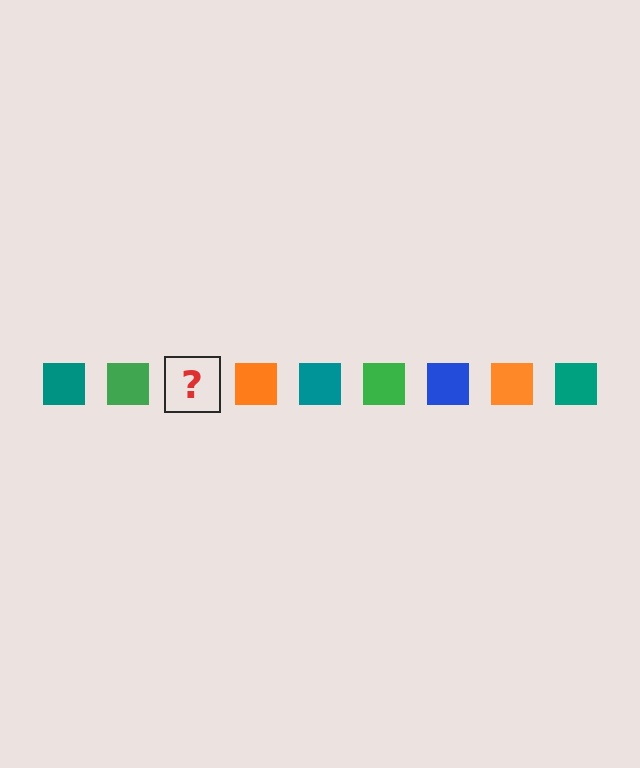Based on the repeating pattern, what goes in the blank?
The blank should be a blue square.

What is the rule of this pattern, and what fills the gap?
The rule is that the pattern cycles through teal, green, blue, orange squares. The gap should be filled with a blue square.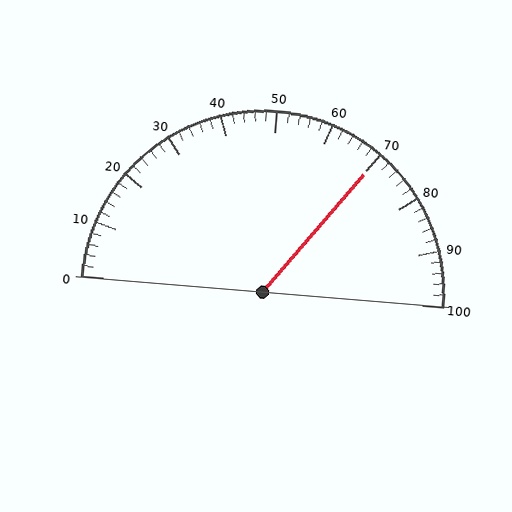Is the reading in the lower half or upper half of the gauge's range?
The reading is in the upper half of the range (0 to 100).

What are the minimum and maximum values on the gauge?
The gauge ranges from 0 to 100.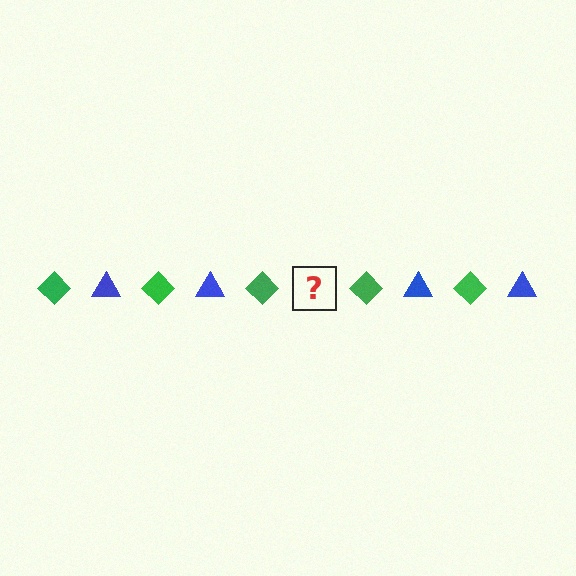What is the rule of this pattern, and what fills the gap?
The rule is that the pattern alternates between green diamond and blue triangle. The gap should be filled with a blue triangle.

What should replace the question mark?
The question mark should be replaced with a blue triangle.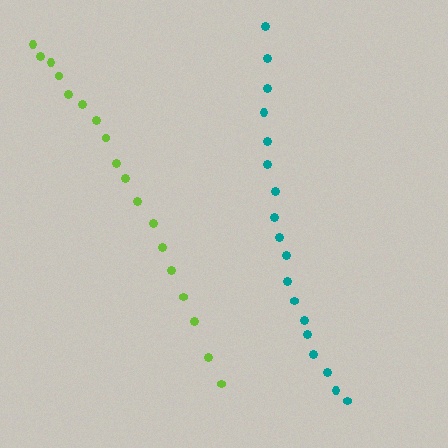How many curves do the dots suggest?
There are 2 distinct paths.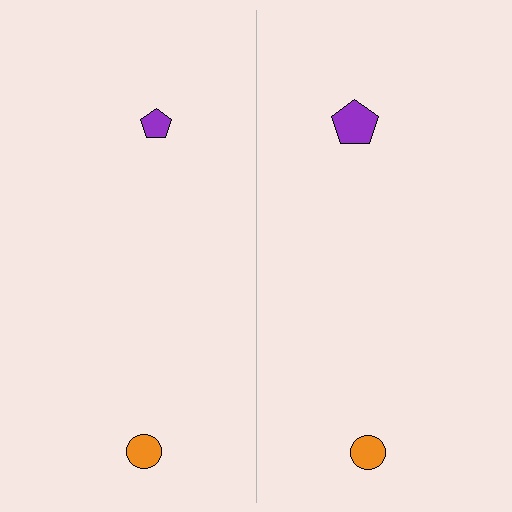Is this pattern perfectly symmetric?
No, the pattern is not perfectly symmetric. The purple pentagon on the right side has a different size than its mirror counterpart.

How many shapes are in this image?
There are 4 shapes in this image.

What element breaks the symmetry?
The purple pentagon on the right side has a different size than its mirror counterpart.